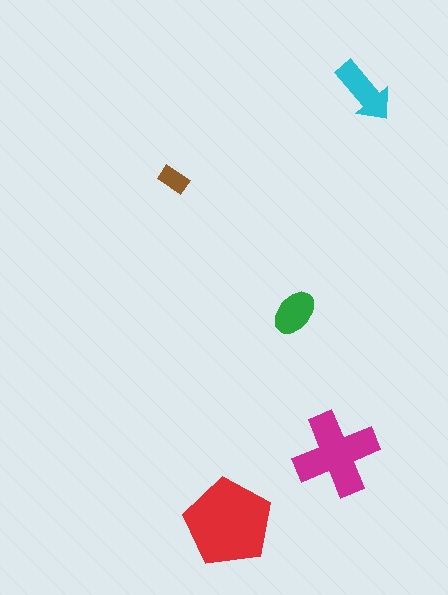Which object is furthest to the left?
The brown rectangle is leftmost.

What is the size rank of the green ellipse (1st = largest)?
4th.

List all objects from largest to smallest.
The red pentagon, the magenta cross, the cyan arrow, the green ellipse, the brown rectangle.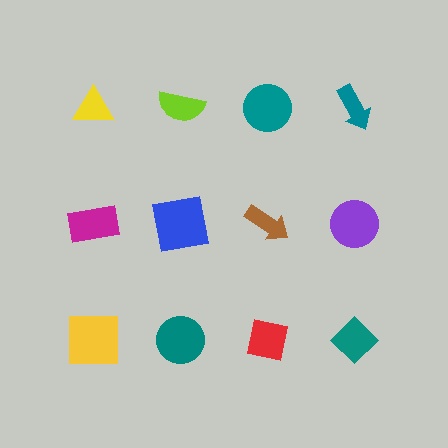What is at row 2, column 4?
A purple circle.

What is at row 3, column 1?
A yellow square.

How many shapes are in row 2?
4 shapes.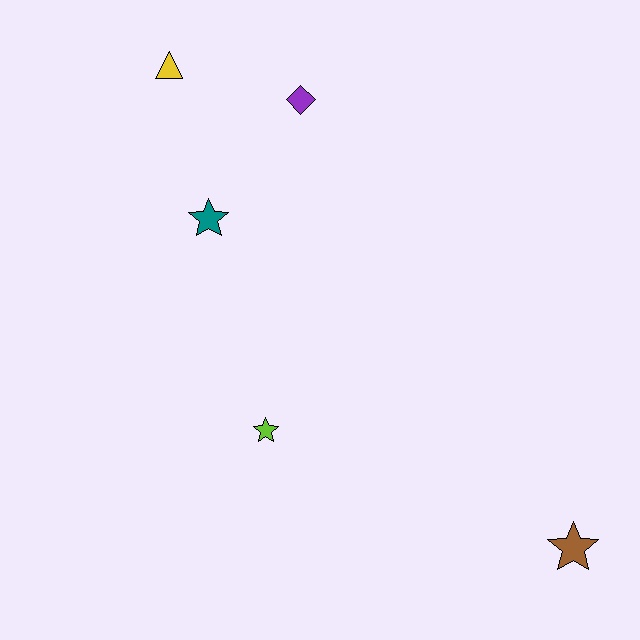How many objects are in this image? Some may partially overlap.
There are 5 objects.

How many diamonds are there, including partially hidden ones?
There is 1 diamond.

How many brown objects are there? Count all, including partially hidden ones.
There is 1 brown object.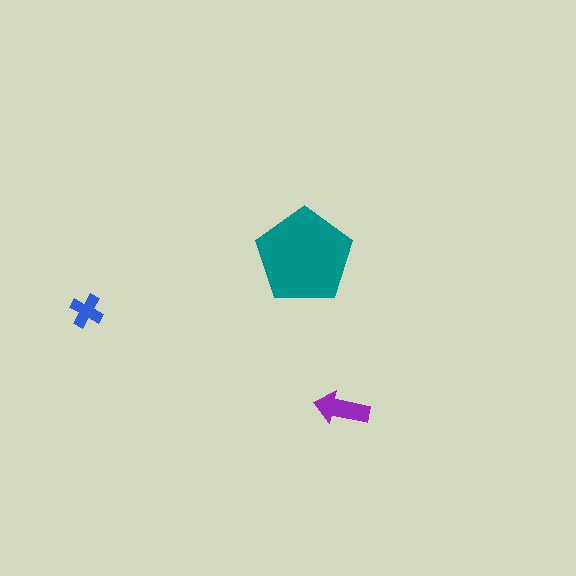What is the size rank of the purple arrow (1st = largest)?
2nd.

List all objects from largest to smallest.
The teal pentagon, the purple arrow, the blue cross.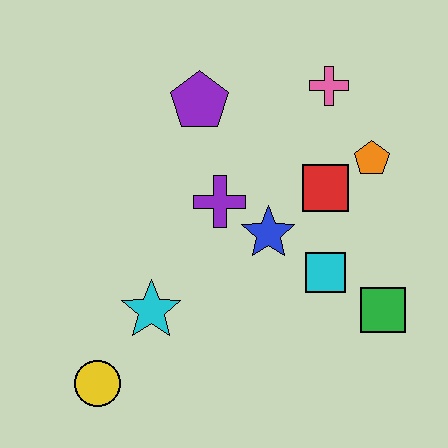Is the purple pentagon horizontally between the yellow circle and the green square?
Yes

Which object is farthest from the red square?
The yellow circle is farthest from the red square.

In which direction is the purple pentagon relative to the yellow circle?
The purple pentagon is above the yellow circle.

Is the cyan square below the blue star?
Yes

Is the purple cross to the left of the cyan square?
Yes